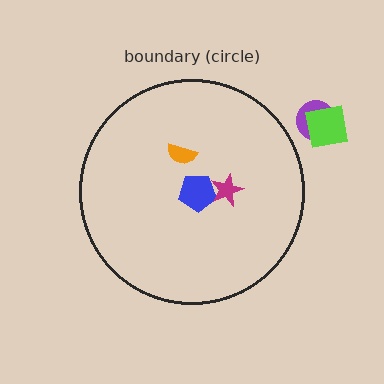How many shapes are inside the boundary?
3 inside, 2 outside.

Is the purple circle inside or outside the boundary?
Outside.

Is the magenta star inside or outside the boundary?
Inside.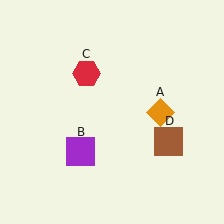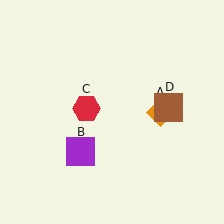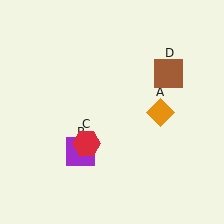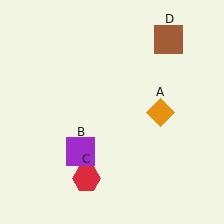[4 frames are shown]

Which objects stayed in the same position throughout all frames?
Orange diamond (object A) and purple square (object B) remained stationary.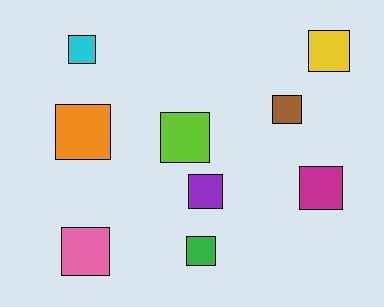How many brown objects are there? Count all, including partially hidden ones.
There is 1 brown object.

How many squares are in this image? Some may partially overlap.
There are 9 squares.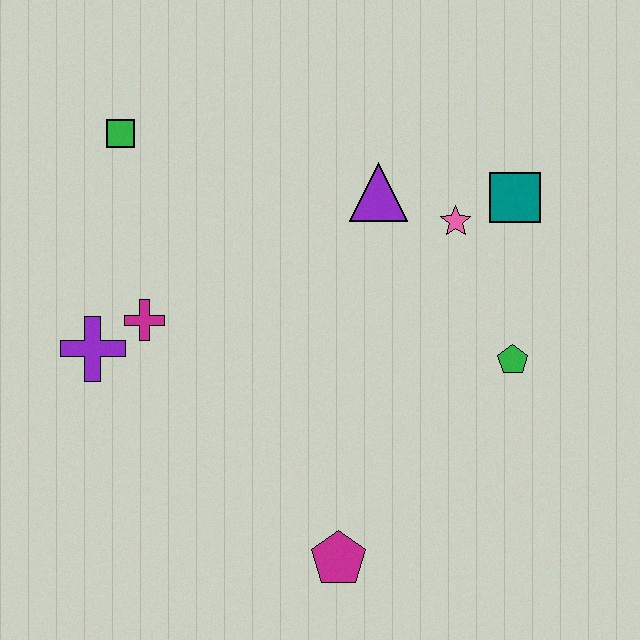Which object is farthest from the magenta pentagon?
The green square is farthest from the magenta pentagon.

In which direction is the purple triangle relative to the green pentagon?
The purple triangle is above the green pentagon.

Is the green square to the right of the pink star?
No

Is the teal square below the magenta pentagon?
No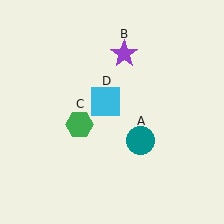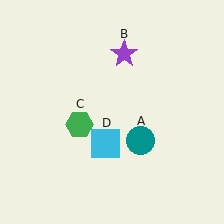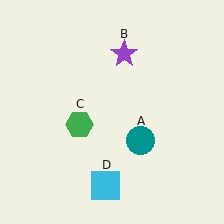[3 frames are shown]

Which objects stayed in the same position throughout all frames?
Teal circle (object A) and purple star (object B) and green hexagon (object C) remained stationary.